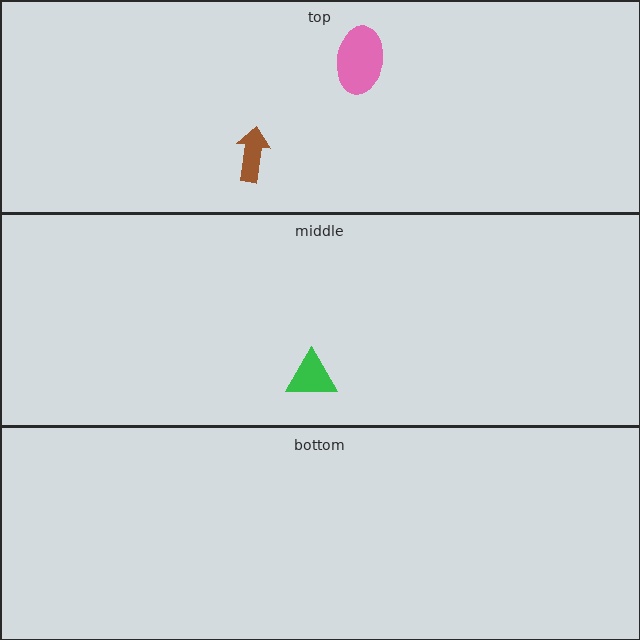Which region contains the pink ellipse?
The top region.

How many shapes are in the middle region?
1.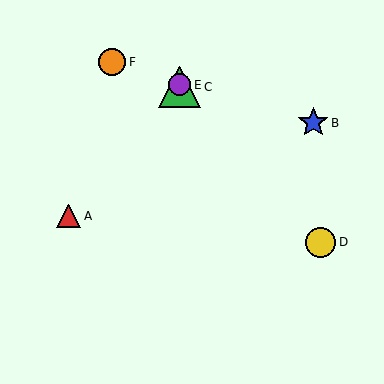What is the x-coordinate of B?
Object B is at x≈313.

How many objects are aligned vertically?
2 objects (C, E) are aligned vertically.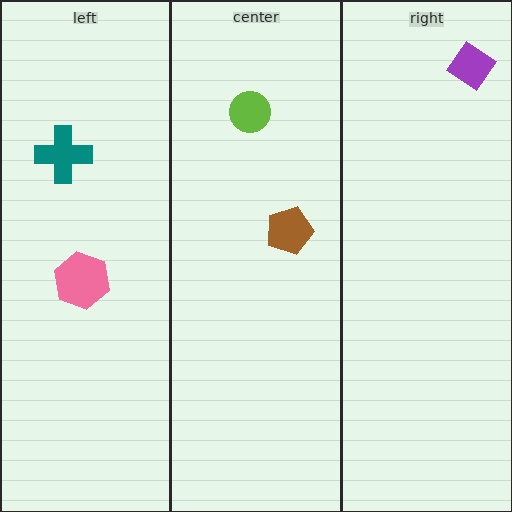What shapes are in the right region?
The purple diamond.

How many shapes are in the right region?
1.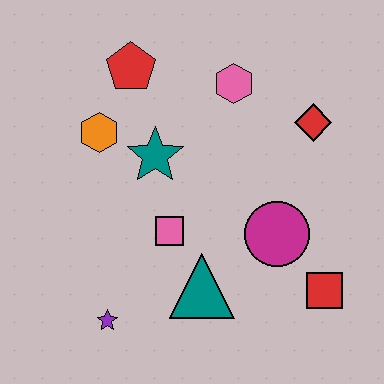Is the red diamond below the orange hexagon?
No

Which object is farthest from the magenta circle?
The red pentagon is farthest from the magenta circle.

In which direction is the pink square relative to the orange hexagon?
The pink square is below the orange hexagon.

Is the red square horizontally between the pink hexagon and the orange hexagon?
No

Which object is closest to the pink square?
The teal triangle is closest to the pink square.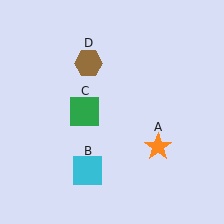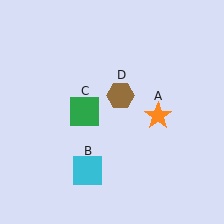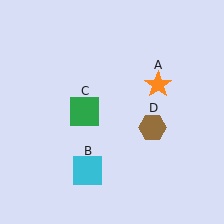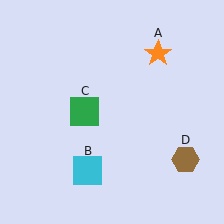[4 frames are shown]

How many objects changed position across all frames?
2 objects changed position: orange star (object A), brown hexagon (object D).